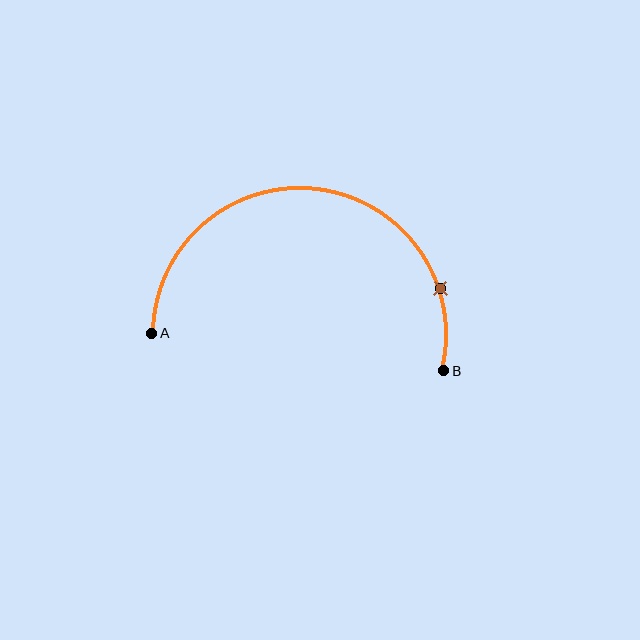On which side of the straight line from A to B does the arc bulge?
The arc bulges above the straight line connecting A and B.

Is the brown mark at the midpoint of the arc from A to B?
No. The brown mark lies on the arc but is closer to endpoint B. The arc midpoint would be at the point on the curve equidistant along the arc from both A and B.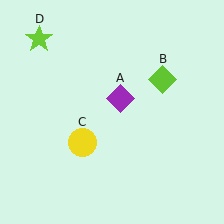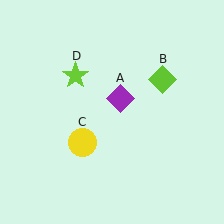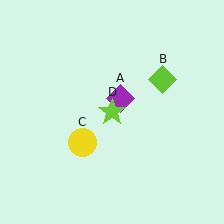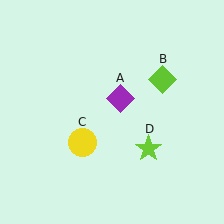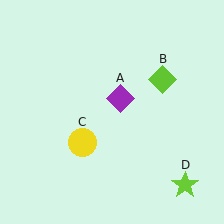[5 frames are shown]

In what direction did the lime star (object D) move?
The lime star (object D) moved down and to the right.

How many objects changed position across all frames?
1 object changed position: lime star (object D).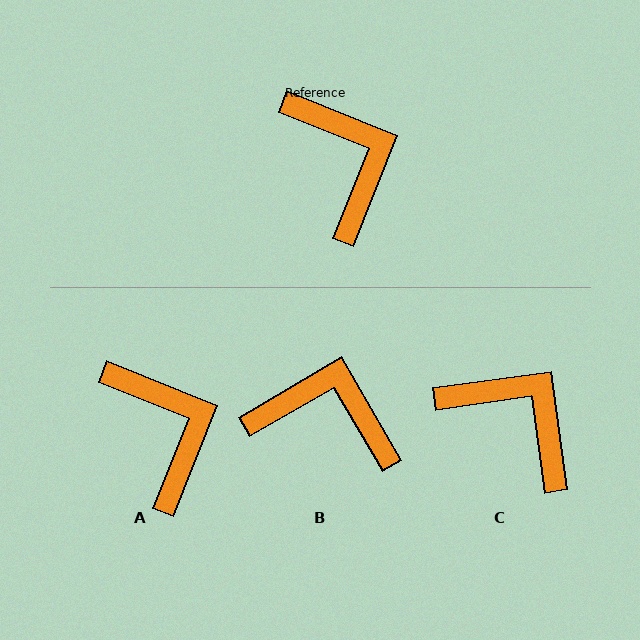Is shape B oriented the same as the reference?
No, it is off by about 52 degrees.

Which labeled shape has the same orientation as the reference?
A.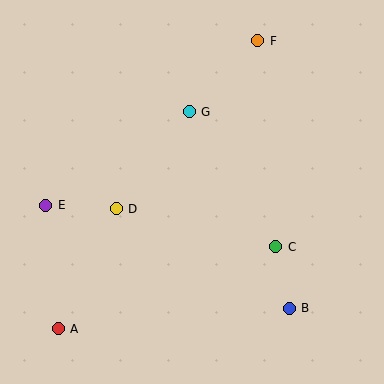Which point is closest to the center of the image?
Point D at (116, 209) is closest to the center.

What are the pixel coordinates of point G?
Point G is at (189, 112).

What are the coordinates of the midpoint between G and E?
The midpoint between G and E is at (118, 159).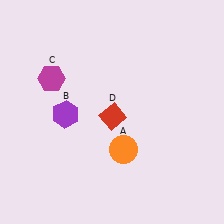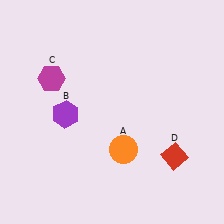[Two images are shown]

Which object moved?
The red diamond (D) moved right.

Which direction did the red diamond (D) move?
The red diamond (D) moved right.